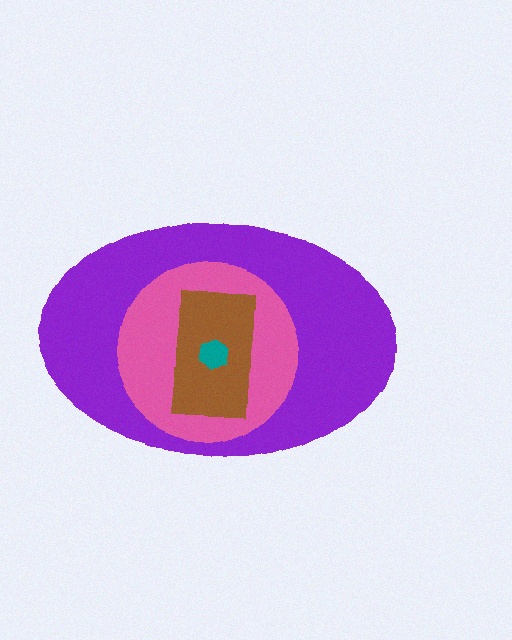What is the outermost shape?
The purple ellipse.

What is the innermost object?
The teal hexagon.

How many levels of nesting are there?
4.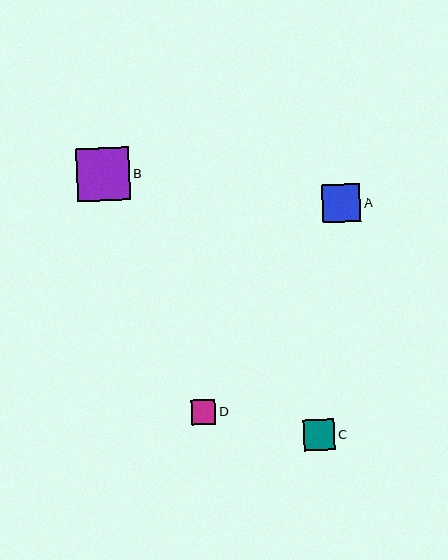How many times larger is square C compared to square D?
Square C is approximately 1.3 times the size of square D.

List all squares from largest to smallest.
From largest to smallest: B, A, C, D.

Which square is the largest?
Square B is the largest with a size of approximately 53 pixels.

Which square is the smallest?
Square D is the smallest with a size of approximately 25 pixels.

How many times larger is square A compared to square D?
Square A is approximately 1.5 times the size of square D.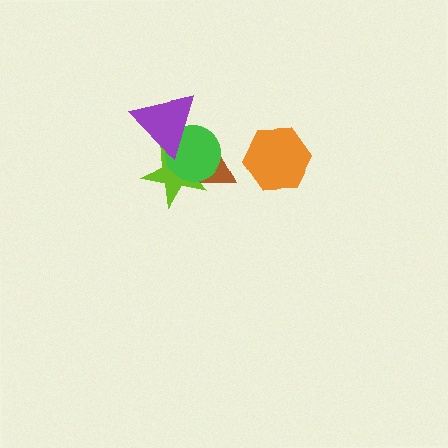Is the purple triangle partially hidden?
No, no other shape covers it.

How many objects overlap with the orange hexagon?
0 objects overlap with the orange hexagon.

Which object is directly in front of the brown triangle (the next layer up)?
The lime star is directly in front of the brown triangle.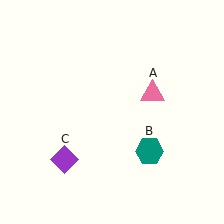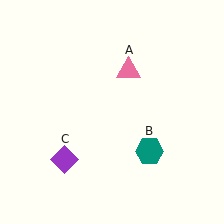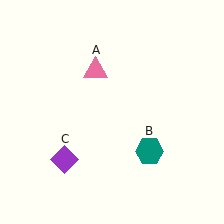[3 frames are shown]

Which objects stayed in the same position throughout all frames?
Teal hexagon (object B) and purple diamond (object C) remained stationary.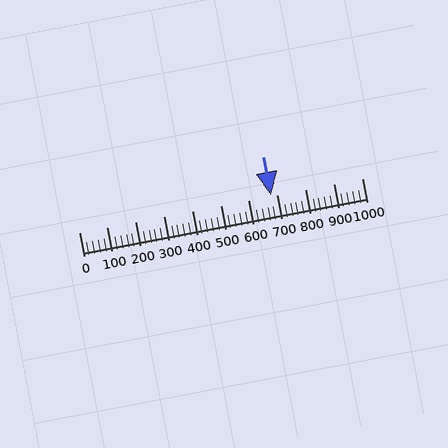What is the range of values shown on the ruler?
The ruler shows values from 0 to 1000.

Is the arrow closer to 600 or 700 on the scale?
The arrow is closer to 700.